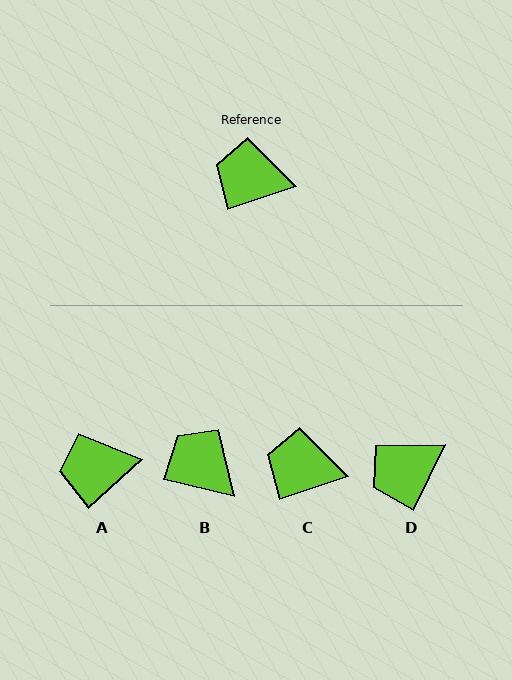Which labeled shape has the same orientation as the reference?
C.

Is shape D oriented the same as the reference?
No, it is off by about 46 degrees.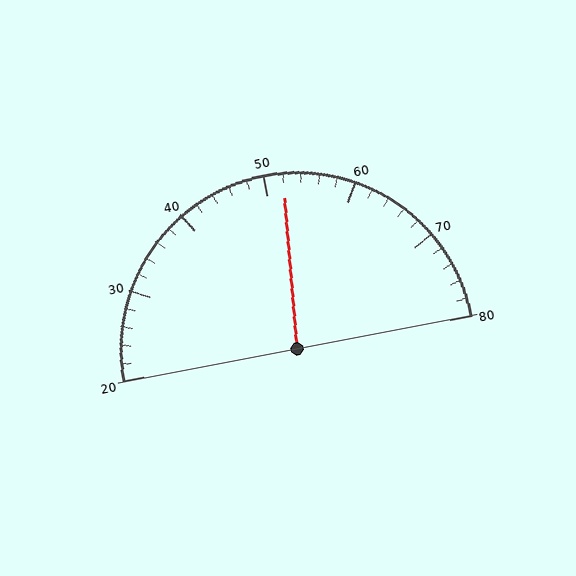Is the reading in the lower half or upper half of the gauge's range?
The reading is in the upper half of the range (20 to 80).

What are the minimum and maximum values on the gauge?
The gauge ranges from 20 to 80.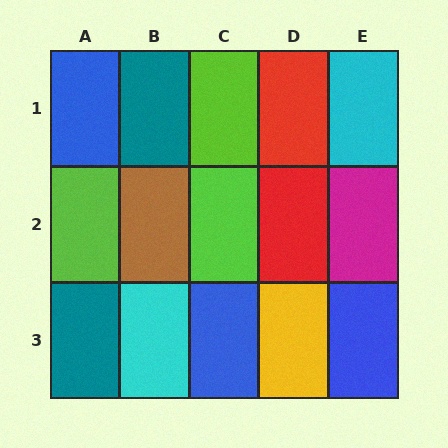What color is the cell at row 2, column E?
Magenta.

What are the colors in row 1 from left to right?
Blue, teal, lime, red, cyan.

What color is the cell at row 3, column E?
Blue.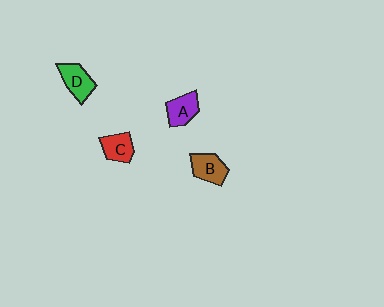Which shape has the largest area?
Shape D (green).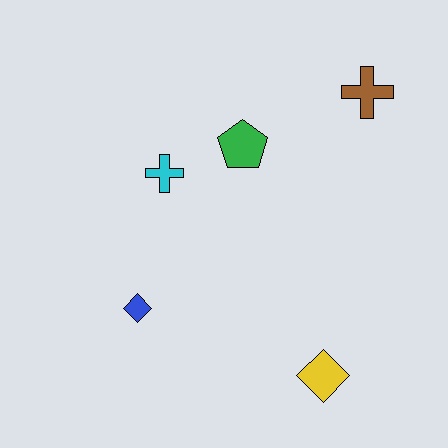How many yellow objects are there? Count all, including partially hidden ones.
There is 1 yellow object.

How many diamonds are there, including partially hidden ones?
There are 2 diamonds.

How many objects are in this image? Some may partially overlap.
There are 5 objects.